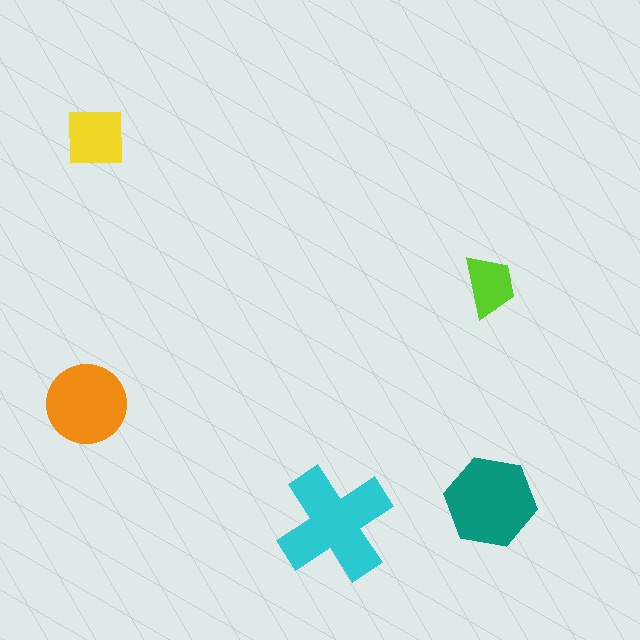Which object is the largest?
The cyan cross.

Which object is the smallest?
The lime trapezoid.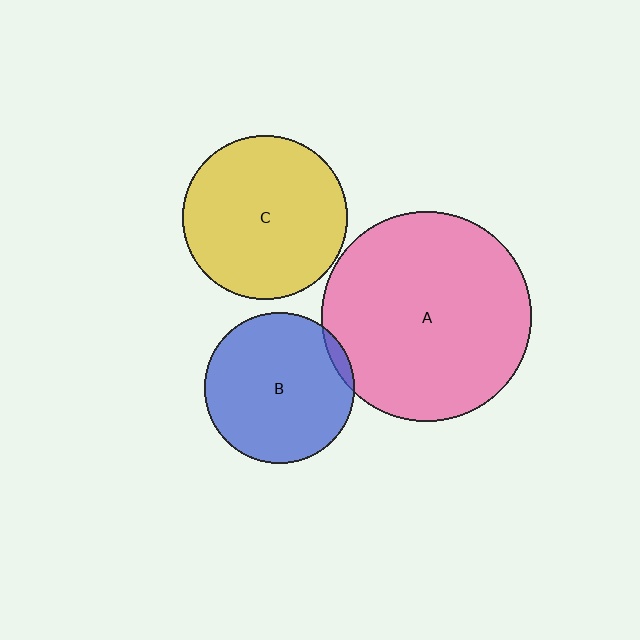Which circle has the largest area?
Circle A (pink).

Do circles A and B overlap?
Yes.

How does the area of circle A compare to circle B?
Approximately 1.9 times.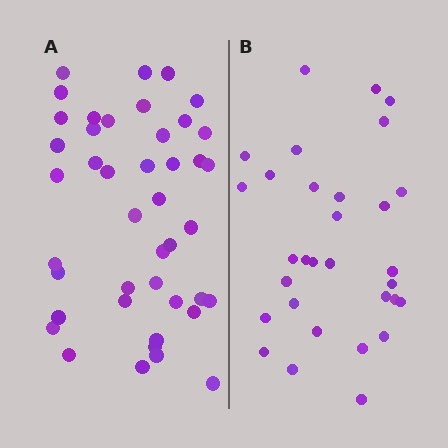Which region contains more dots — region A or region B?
Region A (the left region) has more dots.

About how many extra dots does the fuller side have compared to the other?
Region A has roughly 12 or so more dots than region B.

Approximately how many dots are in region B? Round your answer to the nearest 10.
About 30 dots. (The exact count is 31, which rounds to 30.)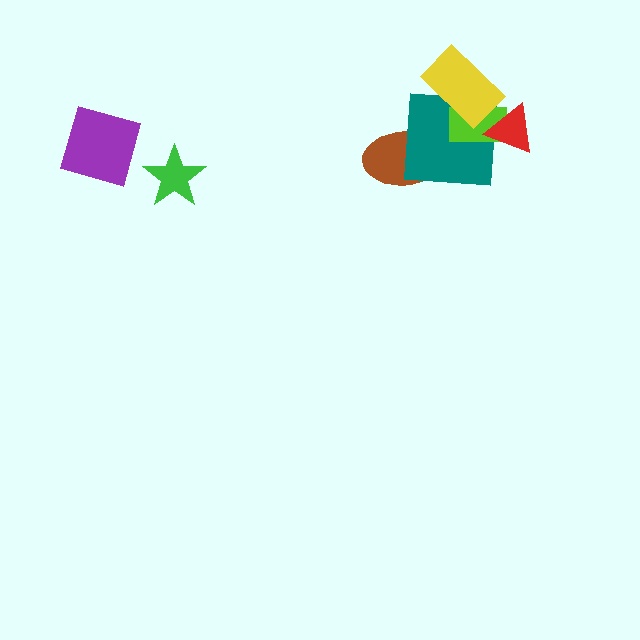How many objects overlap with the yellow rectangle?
2 objects overlap with the yellow rectangle.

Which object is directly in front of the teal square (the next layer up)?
The lime rectangle is directly in front of the teal square.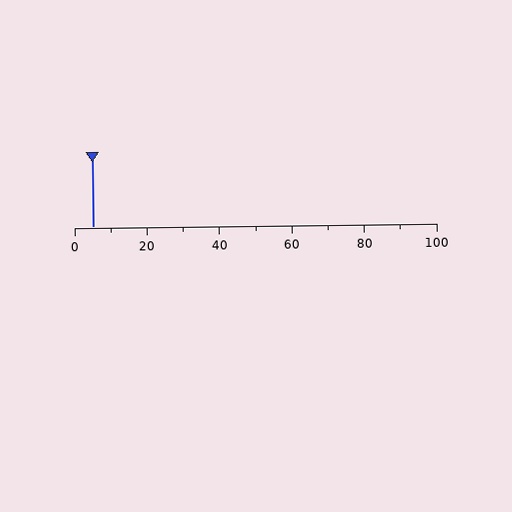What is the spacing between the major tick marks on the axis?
The major ticks are spaced 20 apart.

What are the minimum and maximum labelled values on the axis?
The axis runs from 0 to 100.